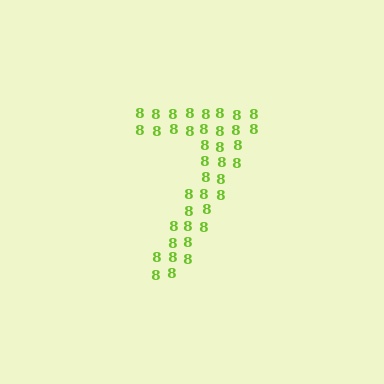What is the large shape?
The large shape is the digit 7.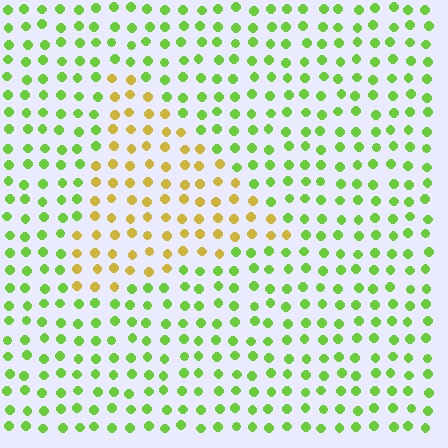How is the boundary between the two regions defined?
The boundary is defined purely by a slight shift in hue (about 50 degrees). Spacing, size, and orientation are identical on both sides.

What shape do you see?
I see a triangle.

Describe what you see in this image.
The image is filled with small lime elements in a uniform arrangement. A triangle-shaped region is visible where the elements are tinted to a slightly different hue, forming a subtle color boundary.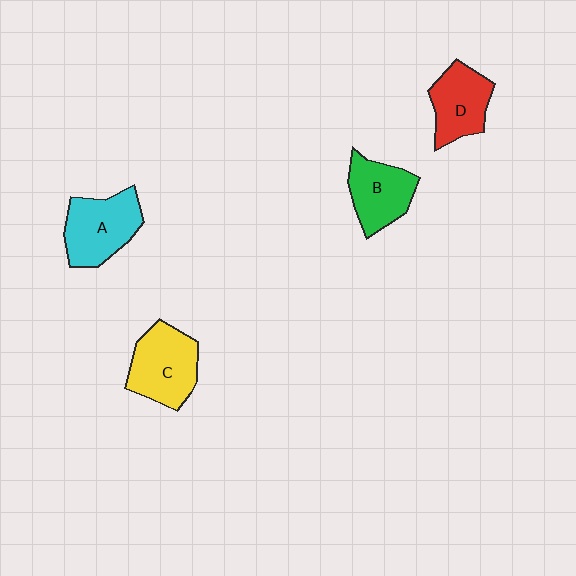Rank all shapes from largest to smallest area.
From largest to smallest: C (yellow), A (cyan), B (green), D (red).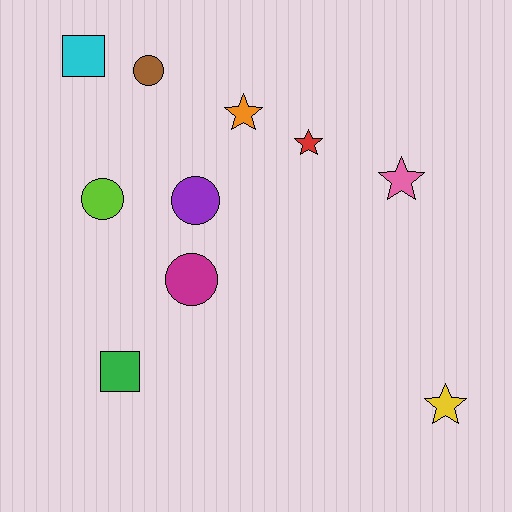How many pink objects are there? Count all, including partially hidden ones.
There is 1 pink object.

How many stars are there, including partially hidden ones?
There are 4 stars.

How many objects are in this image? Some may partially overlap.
There are 10 objects.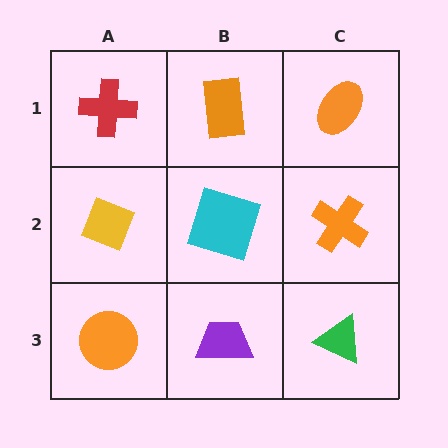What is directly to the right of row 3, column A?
A purple trapezoid.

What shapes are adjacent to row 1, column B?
A cyan square (row 2, column B), a red cross (row 1, column A), an orange ellipse (row 1, column C).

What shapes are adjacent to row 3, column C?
An orange cross (row 2, column C), a purple trapezoid (row 3, column B).